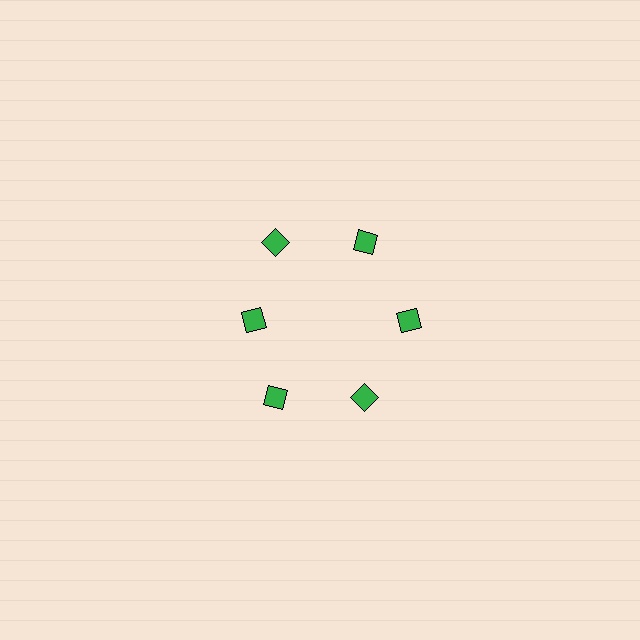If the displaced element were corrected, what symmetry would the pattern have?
It would have 6-fold rotational symmetry — the pattern would map onto itself every 60 degrees.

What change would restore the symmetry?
The symmetry would be restored by moving it outward, back onto the ring so that all 6 diamonds sit at equal angles and equal distance from the center.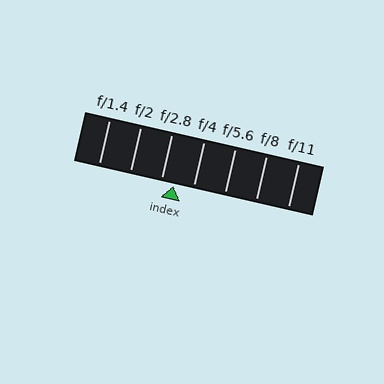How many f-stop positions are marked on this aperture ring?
There are 7 f-stop positions marked.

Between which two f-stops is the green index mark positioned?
The index mark is between f/2.8 and f/4.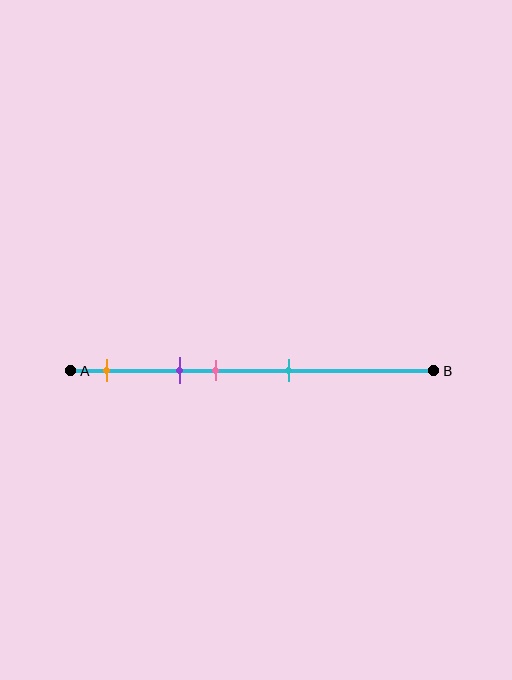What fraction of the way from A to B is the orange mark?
The orange mark is approximately 10% (0.1) of the way from A to B.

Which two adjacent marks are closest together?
The purple and pink marks are the closest adjacent pair.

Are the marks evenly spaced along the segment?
No, the marks are not evenly spaced.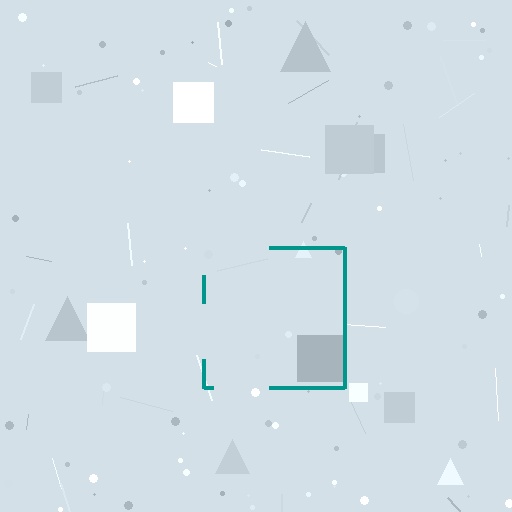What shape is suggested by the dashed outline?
The dashed outline suggests a square.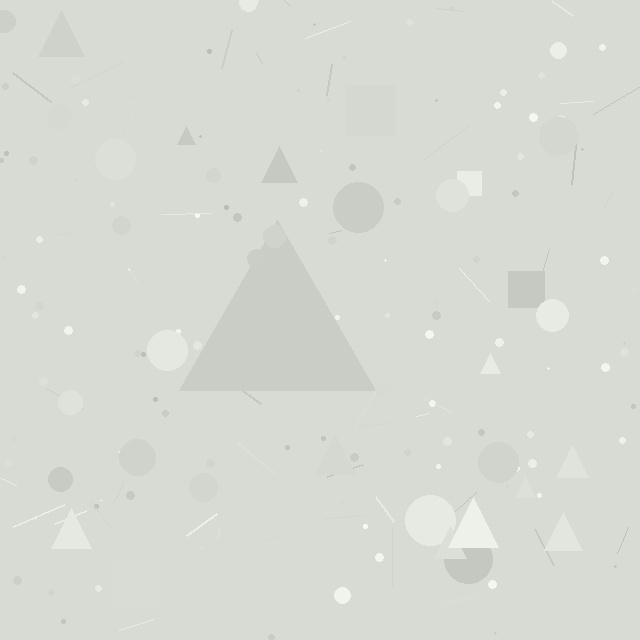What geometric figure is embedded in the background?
A triangle is embedded in the background.